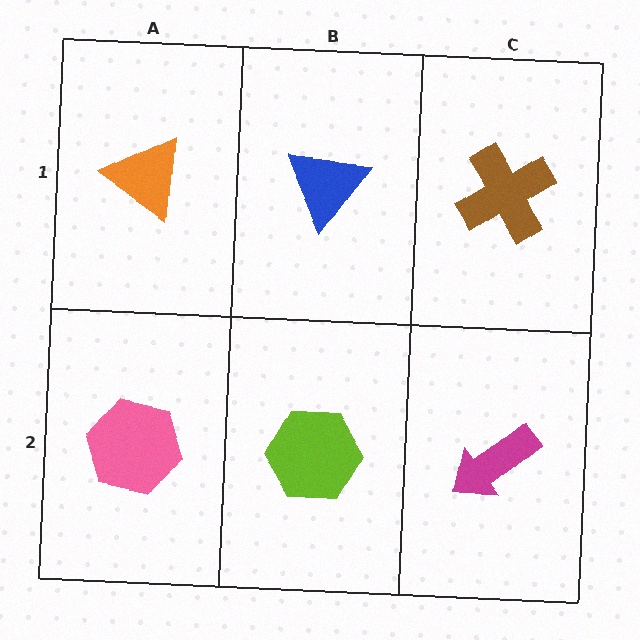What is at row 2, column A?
A pink hexagon.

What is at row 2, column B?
A lime hexagon.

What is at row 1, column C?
A brown cross.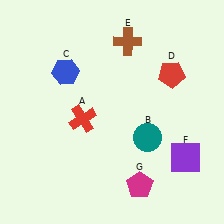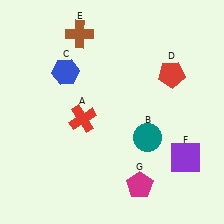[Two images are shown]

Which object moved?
The brown cross (E) moved left.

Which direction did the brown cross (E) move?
The brown cross (E) moved left.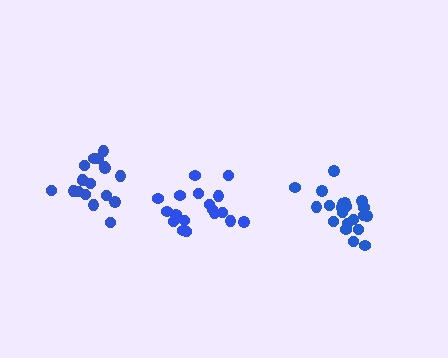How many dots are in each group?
Group 1: 18 dots, Group 2: 18 dots, Group 3: 21 dots (57 total).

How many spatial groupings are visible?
There are 3 spatial groupings.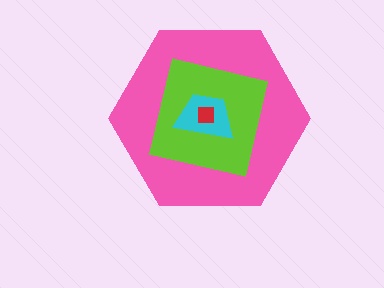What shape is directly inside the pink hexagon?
The lime square.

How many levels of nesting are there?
4.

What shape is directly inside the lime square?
The cyan trapezoid.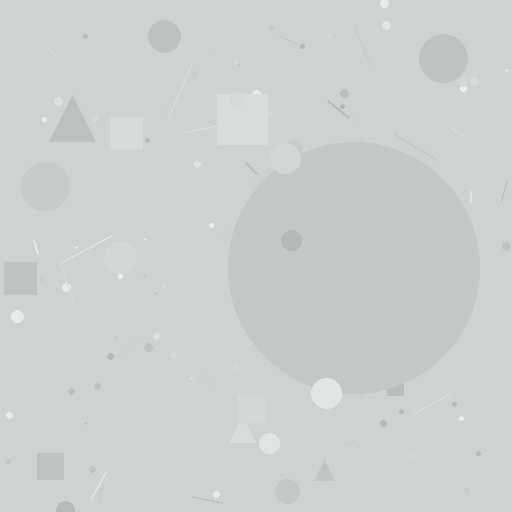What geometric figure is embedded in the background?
A circle is embedded in the background.